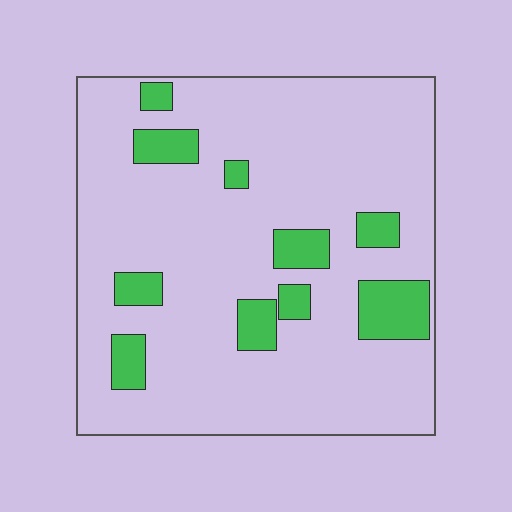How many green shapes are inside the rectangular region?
10.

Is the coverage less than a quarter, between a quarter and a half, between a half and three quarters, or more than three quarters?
Less than a quarter.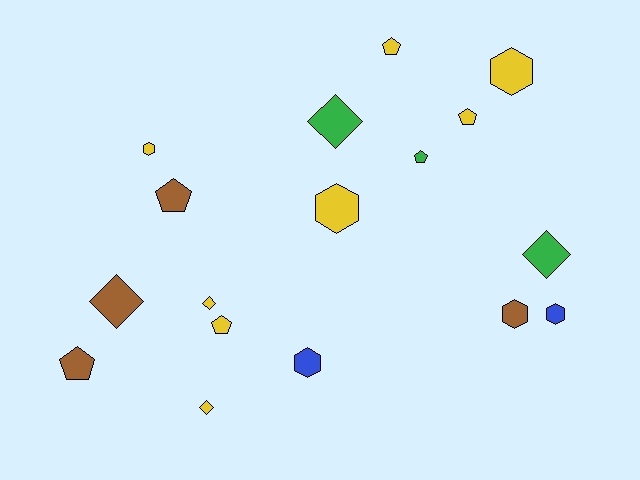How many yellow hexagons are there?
There are 3 yellow hexagons.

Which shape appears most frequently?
Pentagon, with 6 objects.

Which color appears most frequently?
Yellow, with 8 objects.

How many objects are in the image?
There are 17 objects.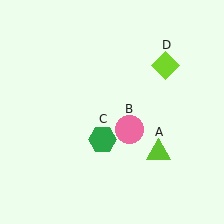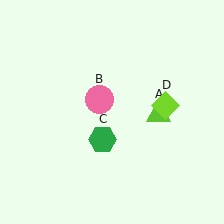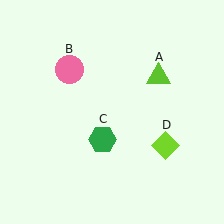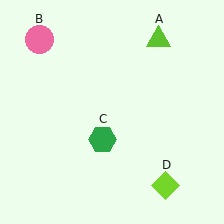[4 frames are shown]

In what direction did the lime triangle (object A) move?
The lime triangle (object A) moved up.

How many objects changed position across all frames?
3 objects changed position: lime triangle (object A), pink circle (object B), lime diamond (object D).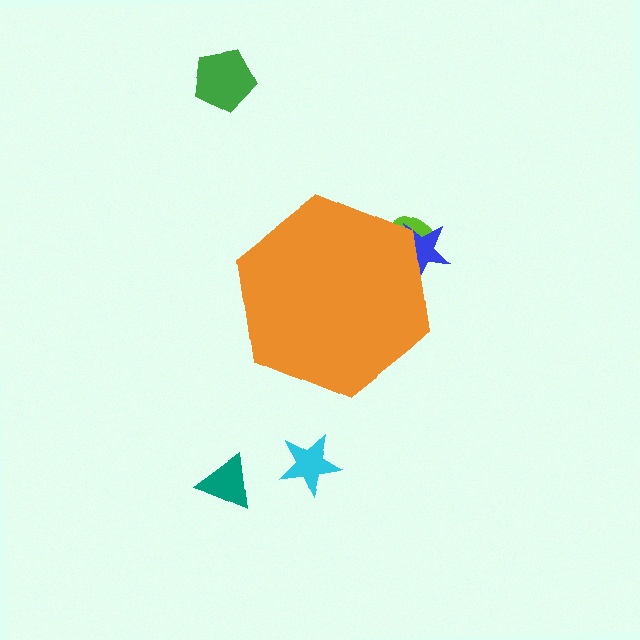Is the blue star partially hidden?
Yes, the blue star is partially hidden behind the orange hexagon.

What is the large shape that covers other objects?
An orange hexagon.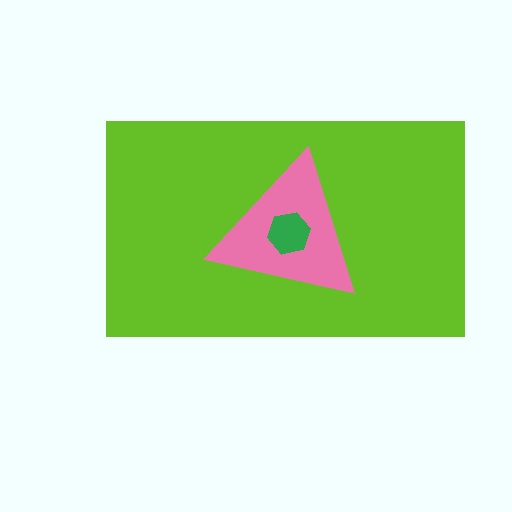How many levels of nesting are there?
3.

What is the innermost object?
The green hexagon.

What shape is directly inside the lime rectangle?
The pink triangle.